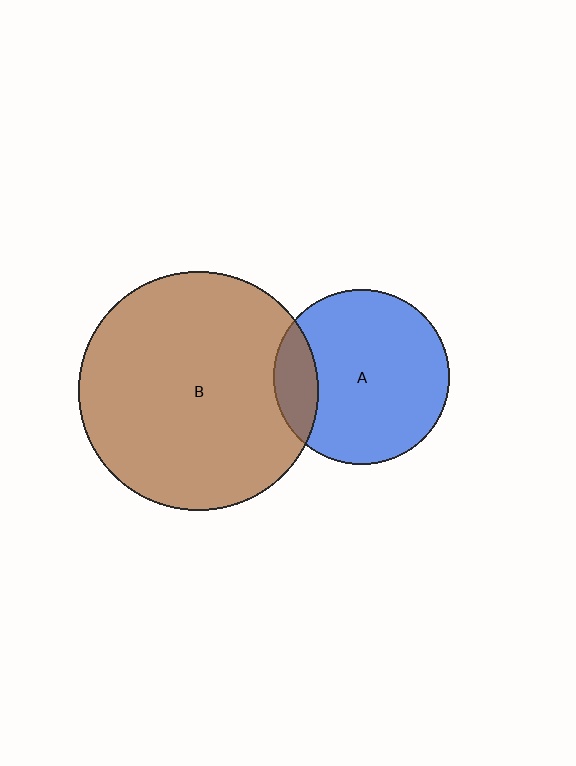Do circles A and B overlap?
Yes.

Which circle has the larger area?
Circle B (brown).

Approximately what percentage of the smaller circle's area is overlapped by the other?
Approximately 15%.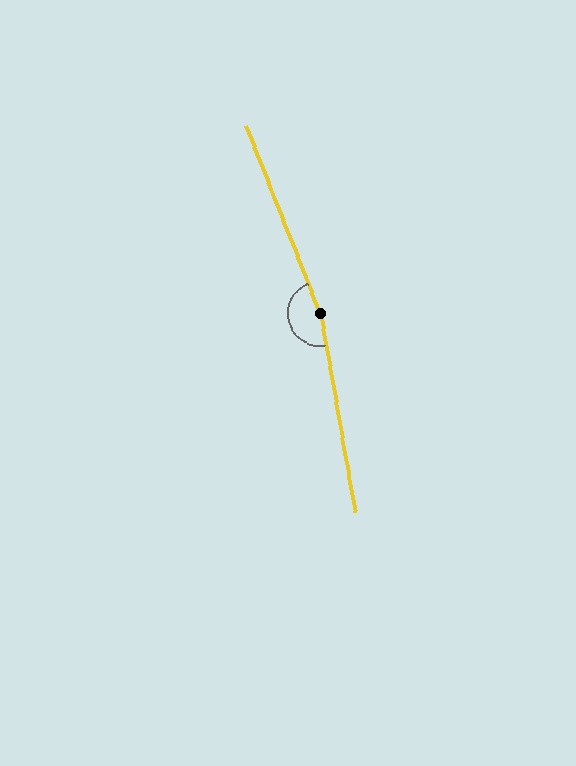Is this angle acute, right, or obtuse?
It is obtuse.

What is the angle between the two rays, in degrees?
Approximately 169 degrees.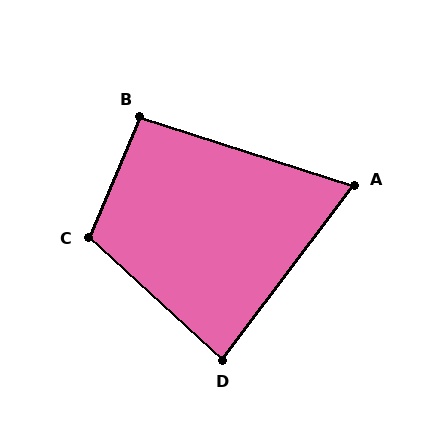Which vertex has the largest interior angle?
C, at approximately 109 degrees.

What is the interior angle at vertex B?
Approximately 95 degrees (obtuse).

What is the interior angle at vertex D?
Approximately 85 degrees (acute).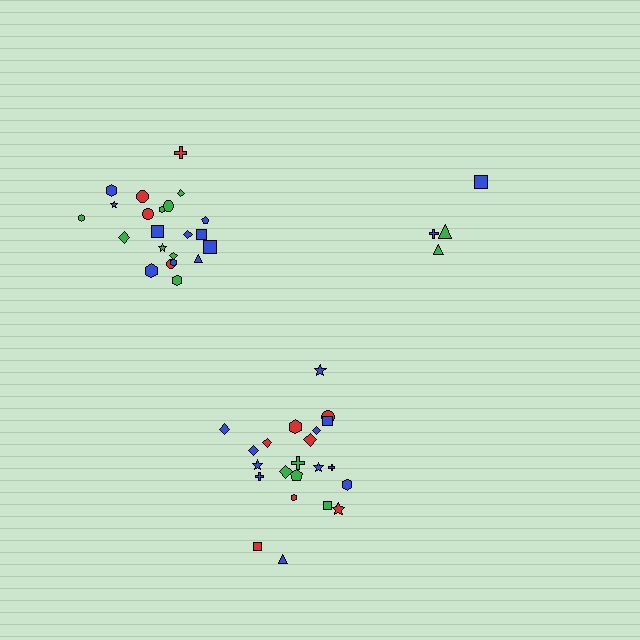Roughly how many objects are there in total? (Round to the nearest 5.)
Roughly 50 objects in total.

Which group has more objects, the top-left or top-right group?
The top-left group.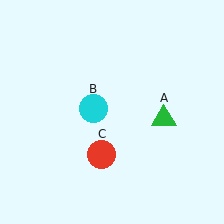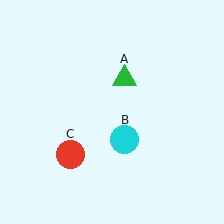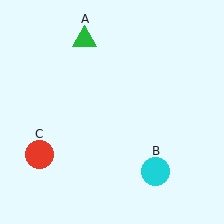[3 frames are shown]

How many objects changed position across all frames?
3 objects changed position: green triangle (object A), cyan circle (object B), red circle (object C).